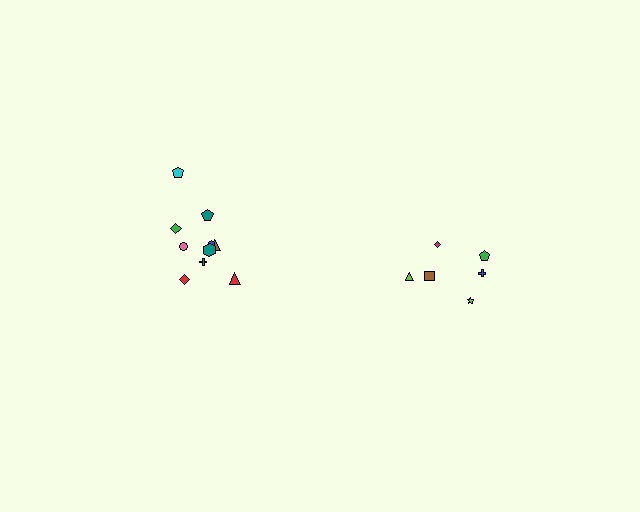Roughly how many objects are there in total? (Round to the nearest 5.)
Roughly 15 objects in total.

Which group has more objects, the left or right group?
The left group.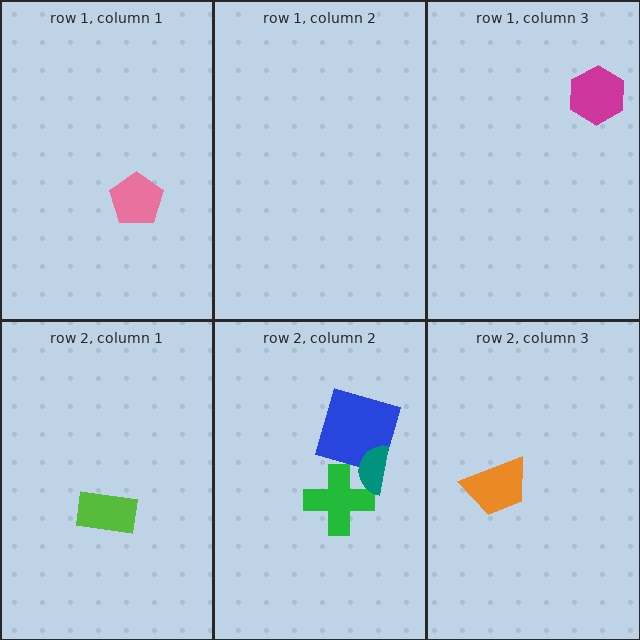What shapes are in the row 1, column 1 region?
The pink pentagon.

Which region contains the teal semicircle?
The row 2, column 2 region.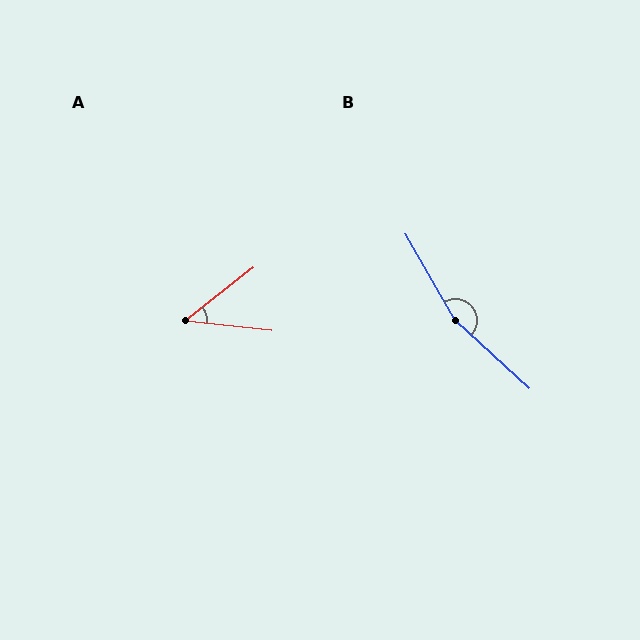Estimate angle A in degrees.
Approximately 44 degrees.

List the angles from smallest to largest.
A (44°), B (162°).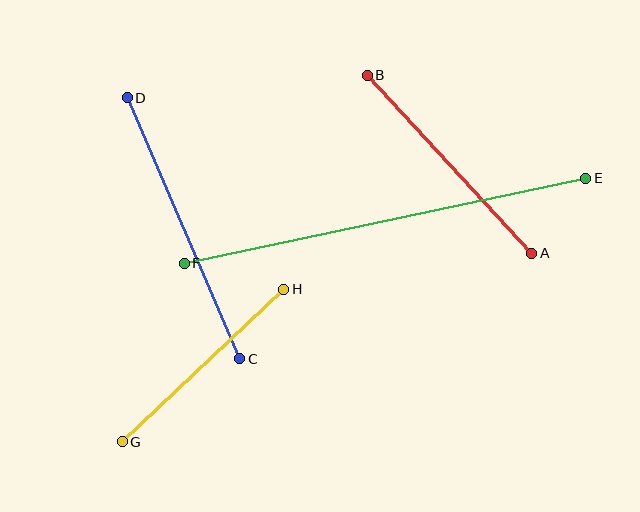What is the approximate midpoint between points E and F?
The midpoint is at approximately (385, 221) pixels.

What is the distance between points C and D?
The distance is approximately 284 pixels.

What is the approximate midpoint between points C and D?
The midpoint is at approximately (183, 228) pixels.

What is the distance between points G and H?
The distance is approximately 222 pixels.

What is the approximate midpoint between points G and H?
The midpoint is at approximately (203, 365) pixels.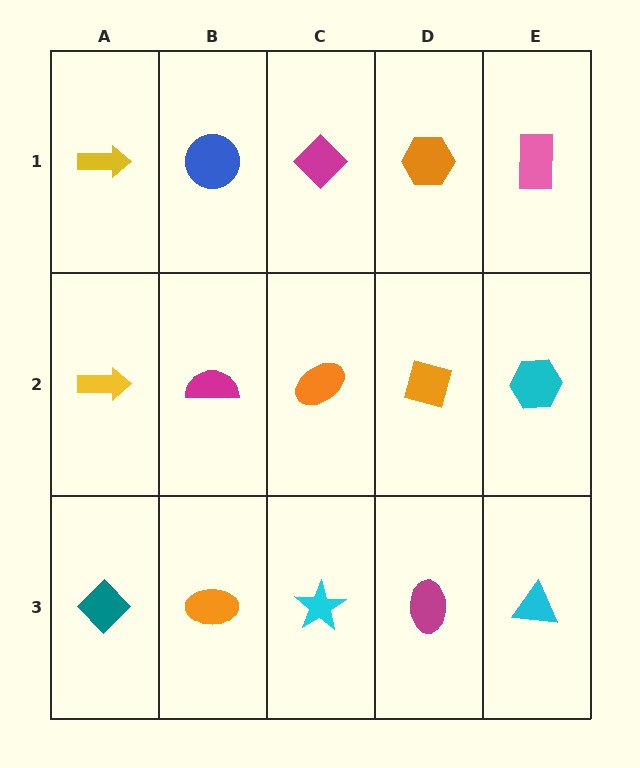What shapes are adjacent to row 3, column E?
A cyan hexagon (row 2, column E), a magenta ellipse (row 3, column D).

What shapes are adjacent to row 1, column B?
A magenta semicircle (row 2, column B), a yellow arrow (row 1, column A), a magenta diamond (row 1, column C).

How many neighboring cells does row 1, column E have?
2.